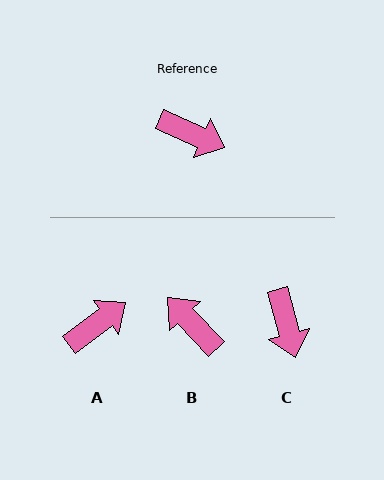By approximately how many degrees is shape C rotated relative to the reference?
Approximately 51 degrees clockwise.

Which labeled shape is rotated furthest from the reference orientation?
B, about 157 degrees away.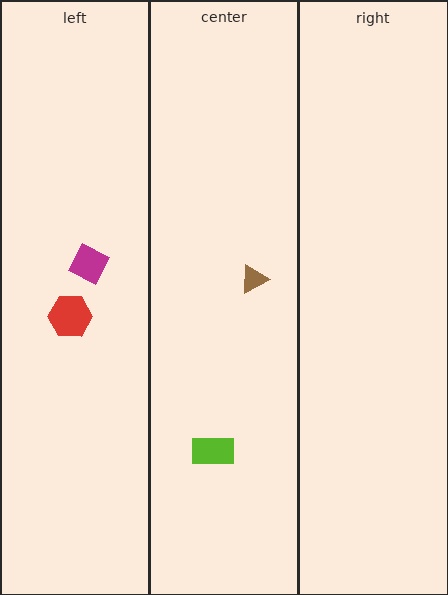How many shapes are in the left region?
2.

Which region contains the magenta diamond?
The left region.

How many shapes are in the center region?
2.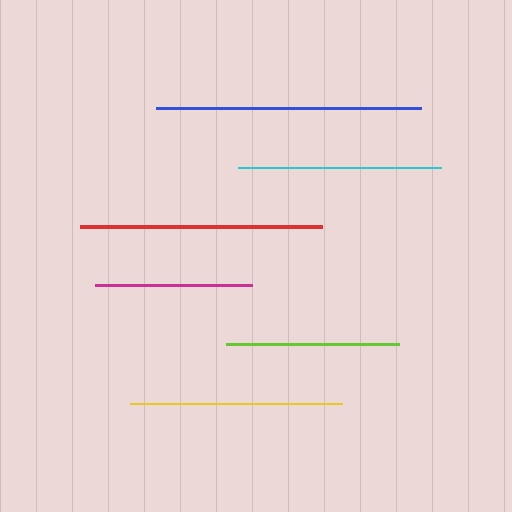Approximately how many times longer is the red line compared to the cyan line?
The red line is approximately 1.2 times the length of the cyan line.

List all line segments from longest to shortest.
From longest to shortest: blue, red, yellow, cyan, lime, magenta.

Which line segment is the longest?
The blue line is the longest at approximately 266 pixels.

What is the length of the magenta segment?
The magenta segment is approximately 157 pixels long.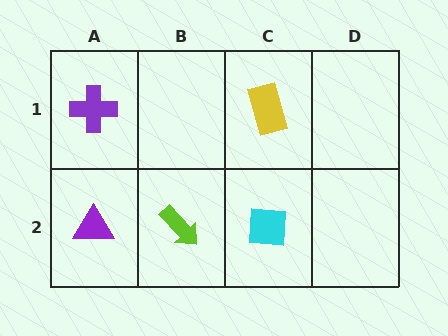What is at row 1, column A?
A purple cross.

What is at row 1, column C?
A yellow rectangle.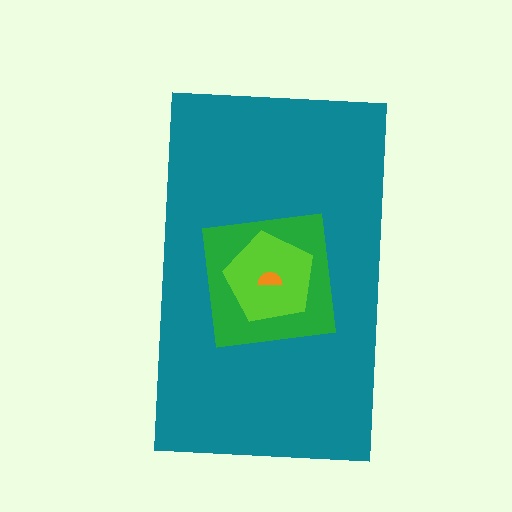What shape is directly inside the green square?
The lime pentagon.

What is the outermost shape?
The teal rectangle.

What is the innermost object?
The orange semicircle.